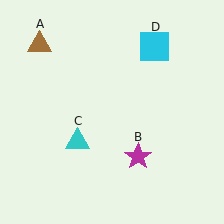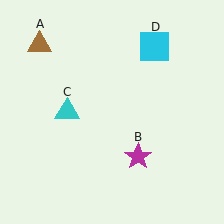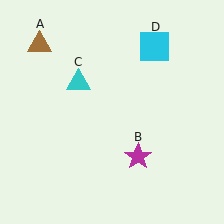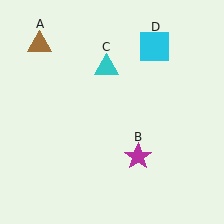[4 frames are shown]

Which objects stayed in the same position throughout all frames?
Brown triangle (object A) and magenta star (object B) and cyan square (object D) remained stationary.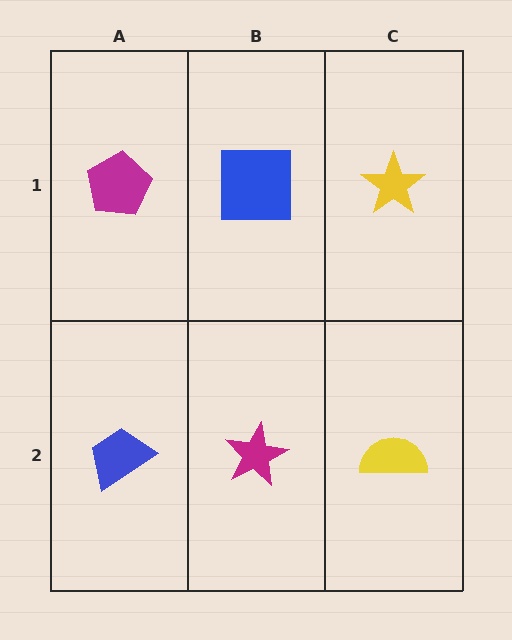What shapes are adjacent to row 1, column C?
A yellow semicircle (row 2, column C), a blue square (row 1, column B).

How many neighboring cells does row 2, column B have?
3.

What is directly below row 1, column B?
A magenta star.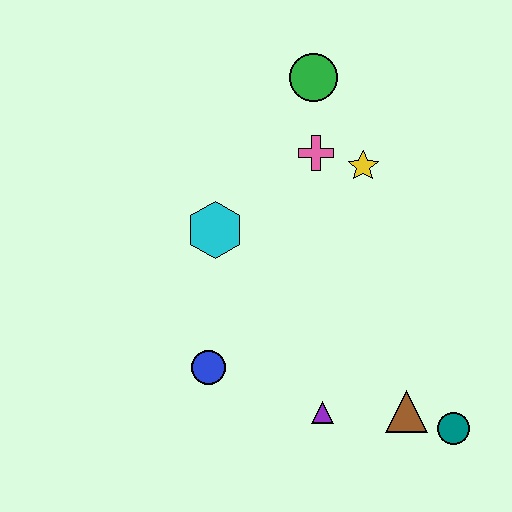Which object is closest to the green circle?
The pink cross is closest to the green circle.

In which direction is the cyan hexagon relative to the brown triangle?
The cyan hexagon is to the left of the brown triangle.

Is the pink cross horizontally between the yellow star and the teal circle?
No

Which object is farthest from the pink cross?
The teal circle is farthest from the pink cross.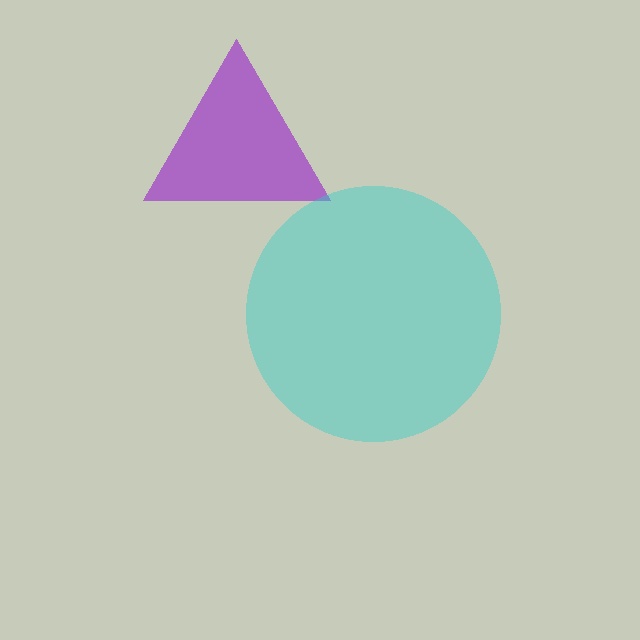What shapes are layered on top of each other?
The layered shapes are: a purple triangle, a cyan circle.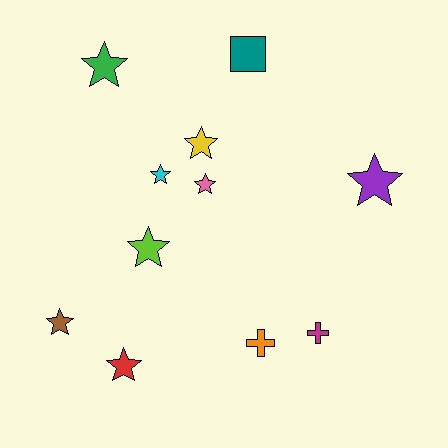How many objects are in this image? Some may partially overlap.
There are 11 objects.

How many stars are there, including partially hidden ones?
There are 8 stars.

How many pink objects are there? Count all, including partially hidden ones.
There is 1 pink object.